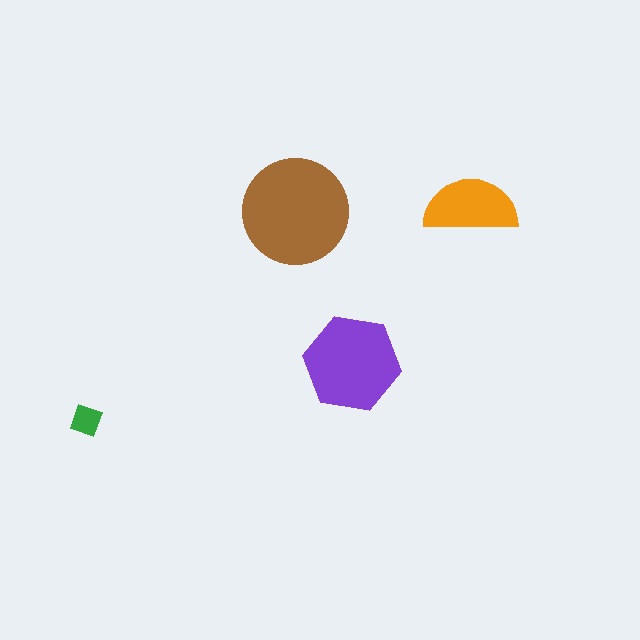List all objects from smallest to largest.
The green diamond, the orange semicircle, the purple hexagon, the brown circle.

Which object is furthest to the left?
The green diamond is leftmost.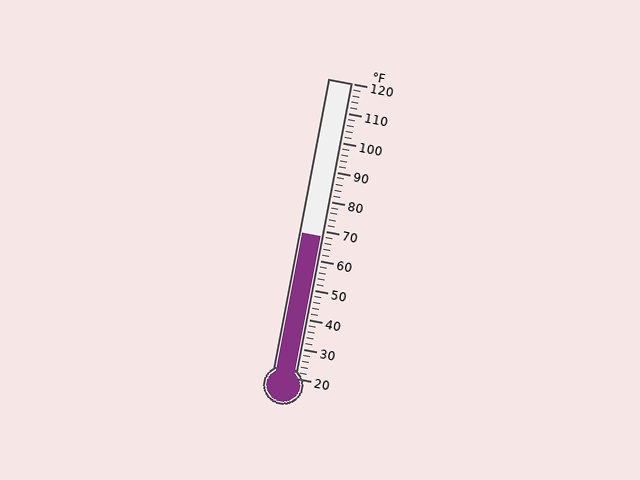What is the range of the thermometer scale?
The thermometer scale ranges from 20°F to 120°F.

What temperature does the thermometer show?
The thermometer shows approximately 68°F.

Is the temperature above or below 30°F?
The temperature is above 30°F.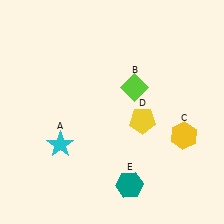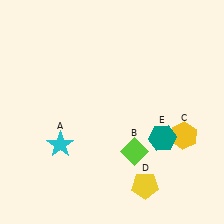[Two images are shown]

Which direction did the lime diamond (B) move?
The lime diamond (B) moved down.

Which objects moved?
The objects that moved are: the lime diamond (B), the yellow pentagon (D), the teal hexagon (E).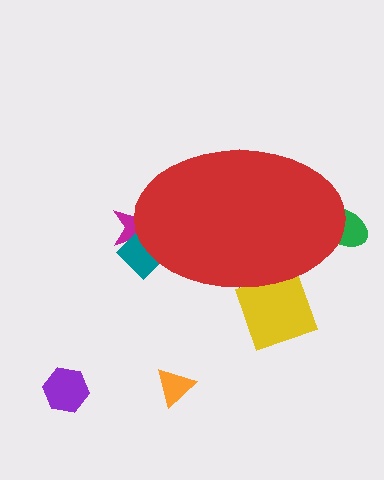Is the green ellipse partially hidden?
Yes, the green ellipse is partially hidden behind the red ellipse.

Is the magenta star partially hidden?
Yes, the magenta star is partially hidden behind the red ellipse.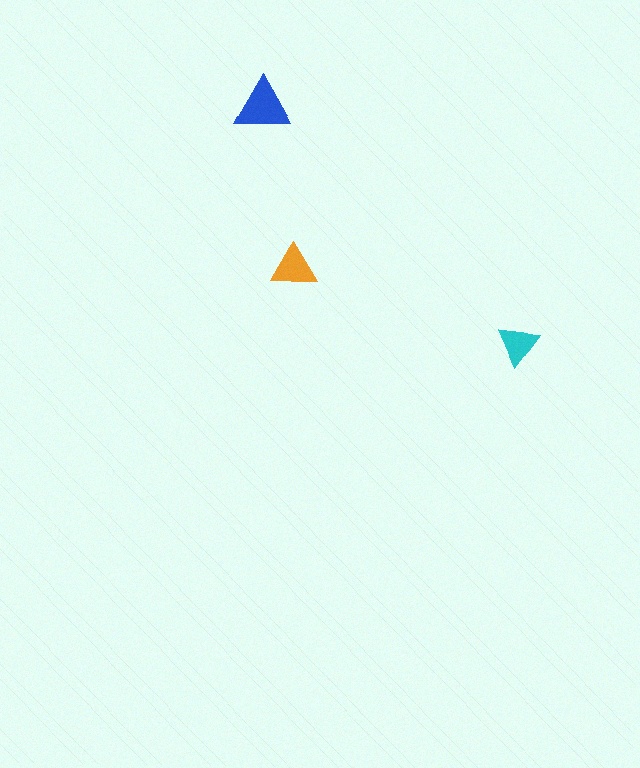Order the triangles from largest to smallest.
the blue one, the orange one, the cyan one.